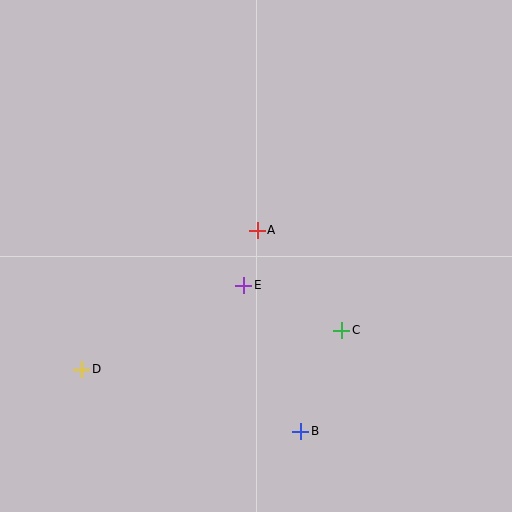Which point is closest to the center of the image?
Point A at (257, 230) is closest to the center.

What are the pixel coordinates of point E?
Point E is at (244, 285).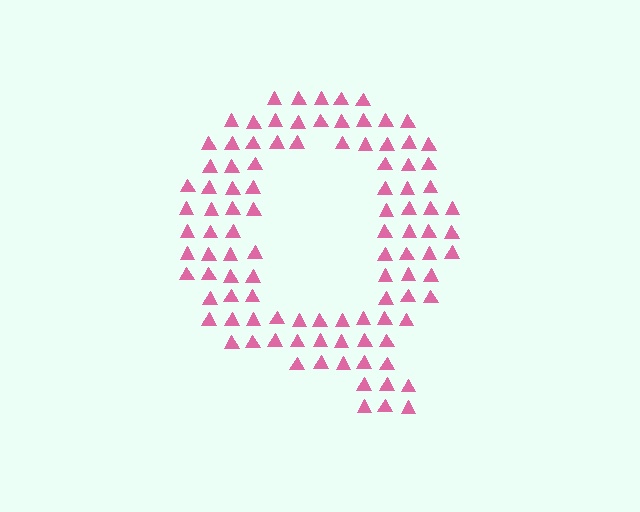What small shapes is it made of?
It is made of small triangles.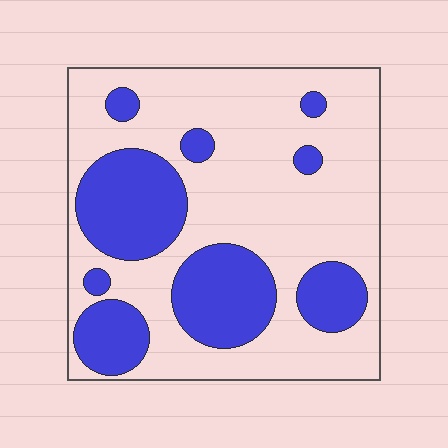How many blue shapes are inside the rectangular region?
9.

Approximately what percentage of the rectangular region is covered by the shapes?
Approximately 30%.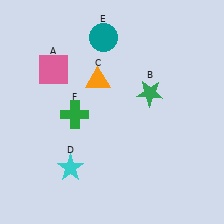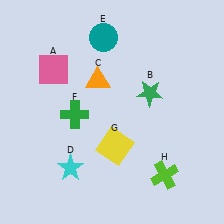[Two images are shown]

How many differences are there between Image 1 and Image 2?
There are 2 differences between the two images.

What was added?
A yellow square (G), a lime cross (H) were added in Image 2.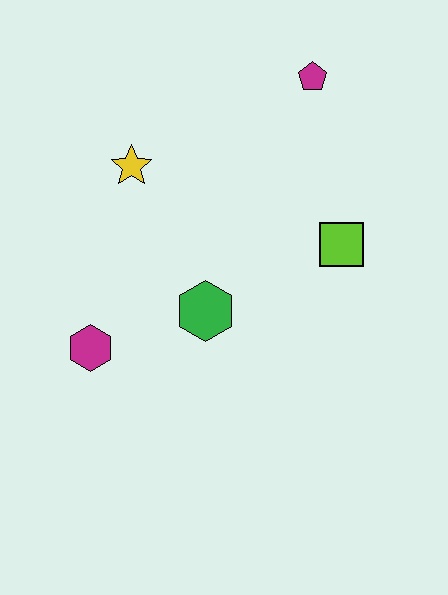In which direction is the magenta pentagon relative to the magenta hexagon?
The magenta pentagon is above the magenta hexagon.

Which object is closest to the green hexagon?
The magenta hexagon is closest to the green hexagon.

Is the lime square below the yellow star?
Yes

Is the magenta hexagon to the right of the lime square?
No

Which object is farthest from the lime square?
The magenta hexagon is farthest from the lime square.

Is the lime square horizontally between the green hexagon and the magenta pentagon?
No